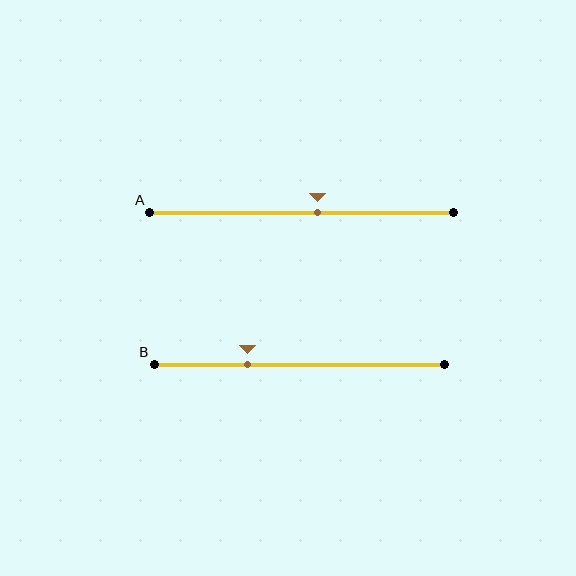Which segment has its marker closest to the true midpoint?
Segment A has its marker closest to the true midpoint.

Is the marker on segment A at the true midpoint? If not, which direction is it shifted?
No, the marker on segment A is shifted to the right by about 5% of the segment length.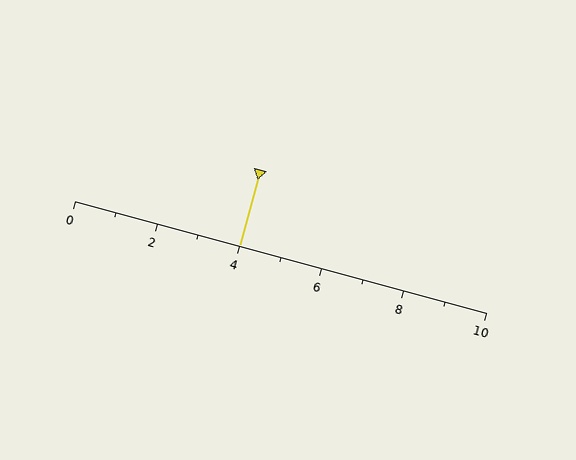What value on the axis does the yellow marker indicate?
The marker indicates approximately 4.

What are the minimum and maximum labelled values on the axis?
The axis runs from 0 to 10.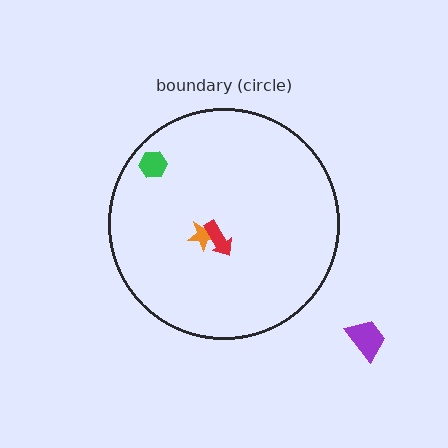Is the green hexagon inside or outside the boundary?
Inside.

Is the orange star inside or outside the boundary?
Inside.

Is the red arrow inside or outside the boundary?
Inside.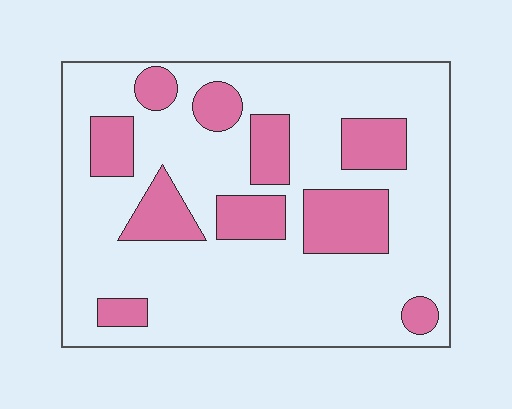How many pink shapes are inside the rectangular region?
10.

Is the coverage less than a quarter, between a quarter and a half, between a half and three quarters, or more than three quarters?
Less than a quarter.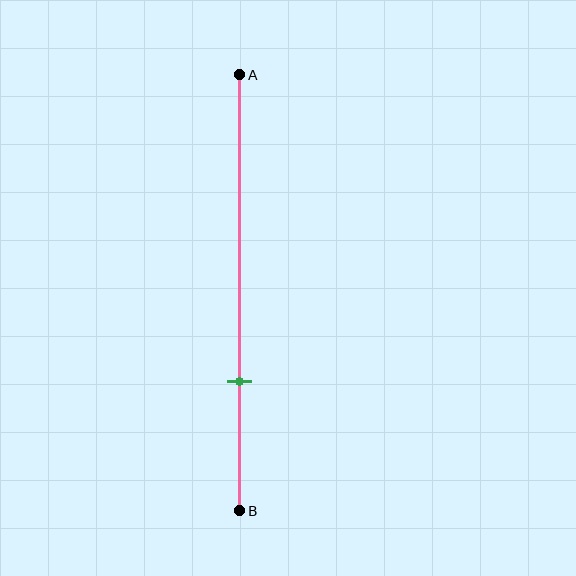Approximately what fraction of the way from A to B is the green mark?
The green mark is approximately 70% of the way from A to B.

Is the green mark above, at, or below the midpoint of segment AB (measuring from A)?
The green mark is below the midpoint of segment AB.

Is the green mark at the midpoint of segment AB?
No, the mark is at about 70% from A, not at the 50% midpoint.